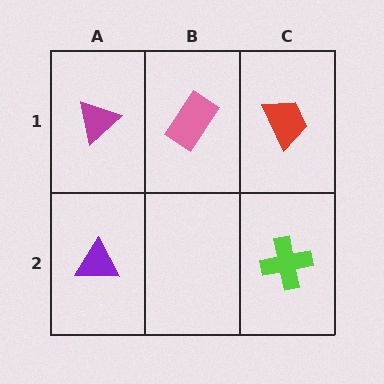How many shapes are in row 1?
3 shapes.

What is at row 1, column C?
A red trapezoid.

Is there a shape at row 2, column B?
No, that cell is empty.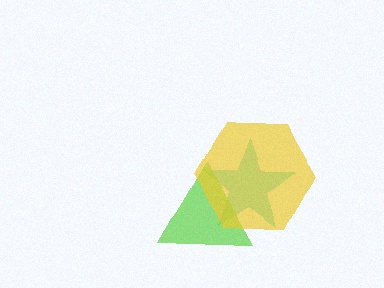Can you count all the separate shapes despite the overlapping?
Yes, there are 3 separate shapes.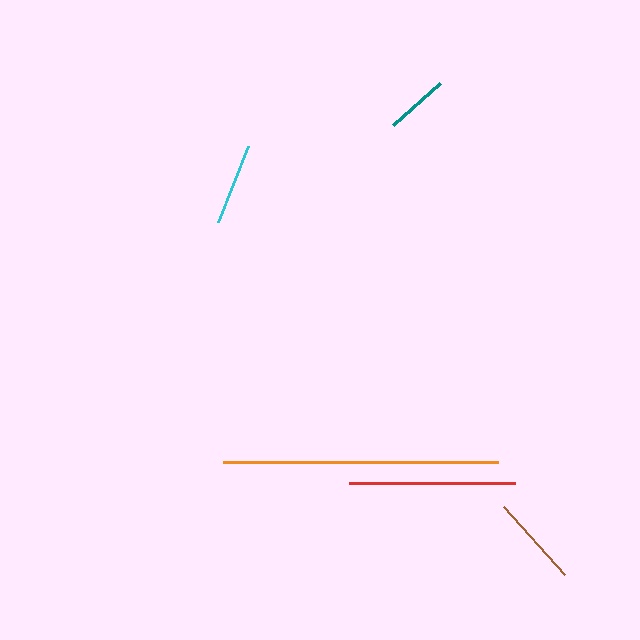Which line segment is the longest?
The orange line is the longest at approximately 275 pixels.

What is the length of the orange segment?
The orange segment is approximately 275 pixels long.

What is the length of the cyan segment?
The cyan segment is approximately 81 pixels long.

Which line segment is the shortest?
The teal line is the shortest at approximately 63 pixels.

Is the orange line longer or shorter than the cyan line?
The orange line is longer than the cyan line.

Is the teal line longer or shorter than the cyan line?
The cyan line is longer than the teal line.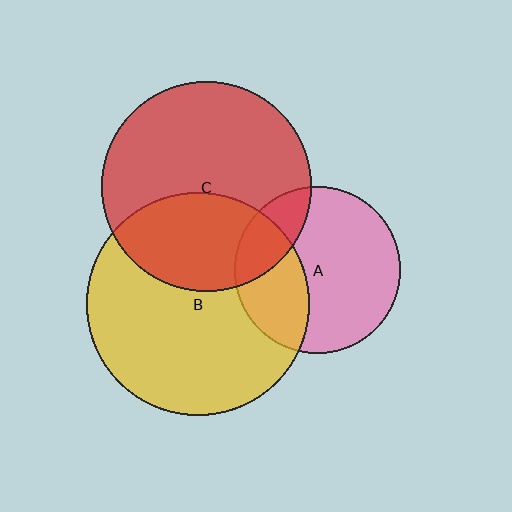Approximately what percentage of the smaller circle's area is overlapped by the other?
Approximately 35%.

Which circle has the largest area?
Circle B (yellow).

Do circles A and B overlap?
Yes.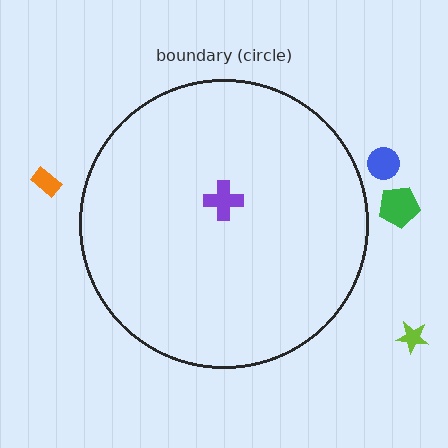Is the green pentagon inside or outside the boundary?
Outside.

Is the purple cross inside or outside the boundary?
Inside.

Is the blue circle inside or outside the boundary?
Outside.